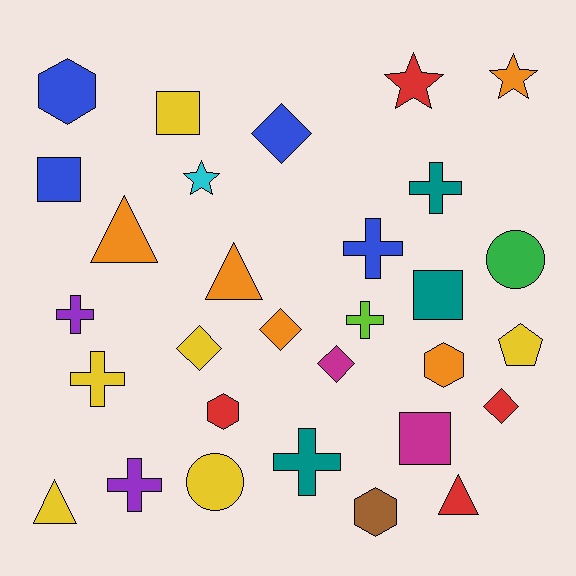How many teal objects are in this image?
There are 3 teal objects.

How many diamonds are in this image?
There are 5 diamonds.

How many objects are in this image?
There are 30 objects.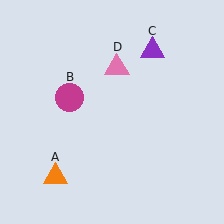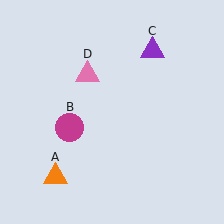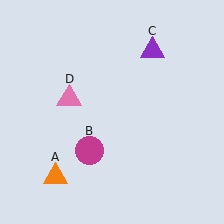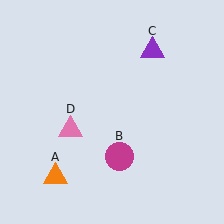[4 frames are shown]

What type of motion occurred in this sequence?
The magenta circle (object B), pink triangle (object D) rotated counterclockwise around the center of the scene.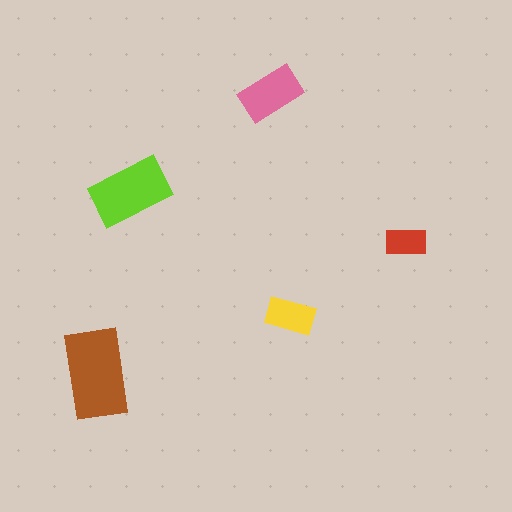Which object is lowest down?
The brown rectangle is bottommost.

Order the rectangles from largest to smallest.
the brown one, the lime one, the pink one, the yellow one, the red one.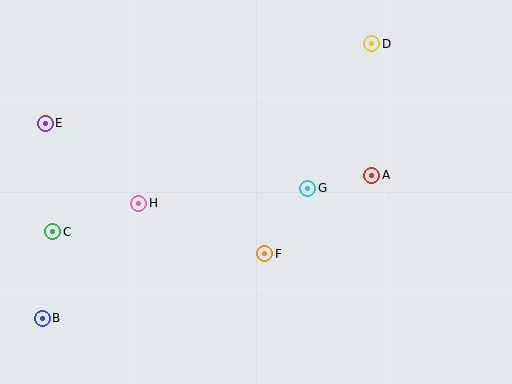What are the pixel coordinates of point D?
Point D is at (372, 44).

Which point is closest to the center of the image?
Point G at (308, 188) is closest to the center.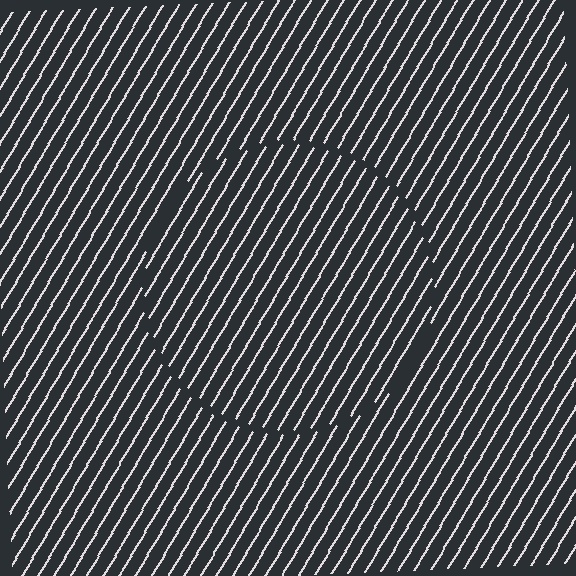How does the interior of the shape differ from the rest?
The interior of the shape contains the same grating, shifted by half a period — the contour is defined by the phase discontinuity where line-ends from the inner and outer gratings abut.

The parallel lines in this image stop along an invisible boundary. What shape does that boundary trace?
An illusory circle. The interior of the shape contains the same grating, shifted by half a period — the contour is defined by the phase discontinuity where line-ends from the inner and outer gratings abut.